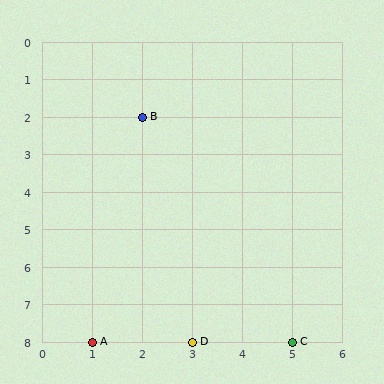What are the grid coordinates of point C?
Point C is at grid coordinates (5, 8).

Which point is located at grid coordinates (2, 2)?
Point B is at (2, 2).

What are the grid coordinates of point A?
Point A is at grid coordinates (1, 8).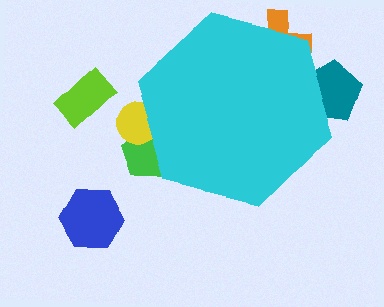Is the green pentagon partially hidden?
Yes, the green pentagon is partially hidden behind the cyan hexagon.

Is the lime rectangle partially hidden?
No, the lime rectangle is fully visible.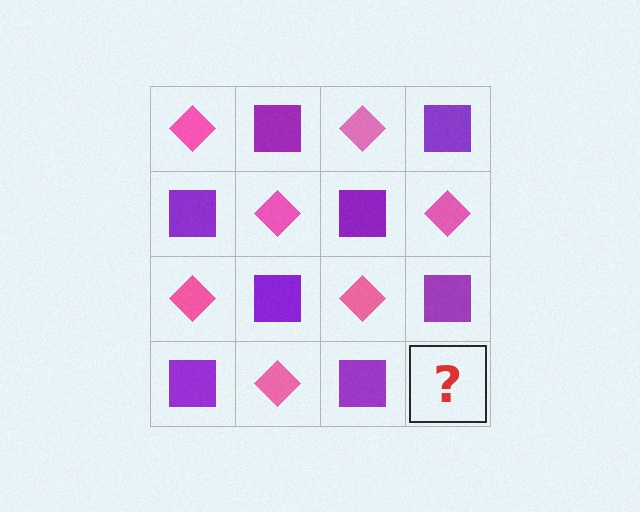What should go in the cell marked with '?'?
The missing cell should contain a pink diamond.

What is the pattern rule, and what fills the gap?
The rule is that it alternates pink diamond and purple square in a checkerboard pattern. The gap should be filled with a pink diamond.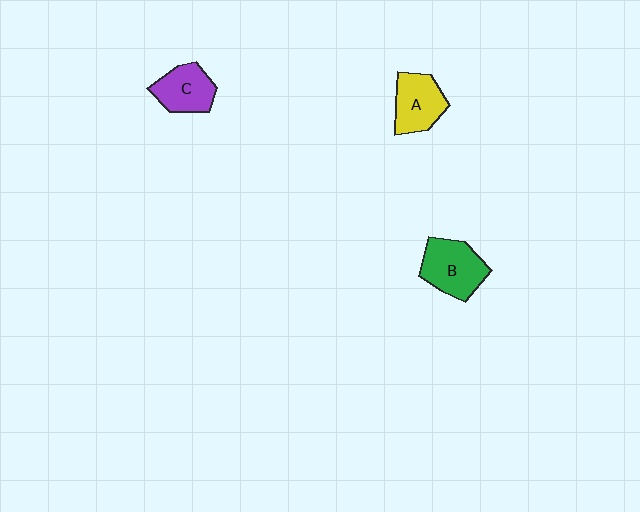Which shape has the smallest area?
Shape C (purple).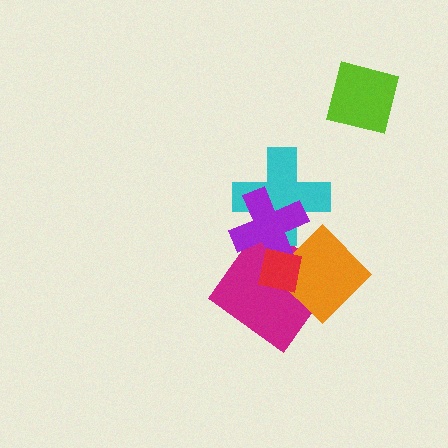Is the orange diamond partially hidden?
Yes, it is partially covered by another shape.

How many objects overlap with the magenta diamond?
3 objects overlap with the magenta diamond.